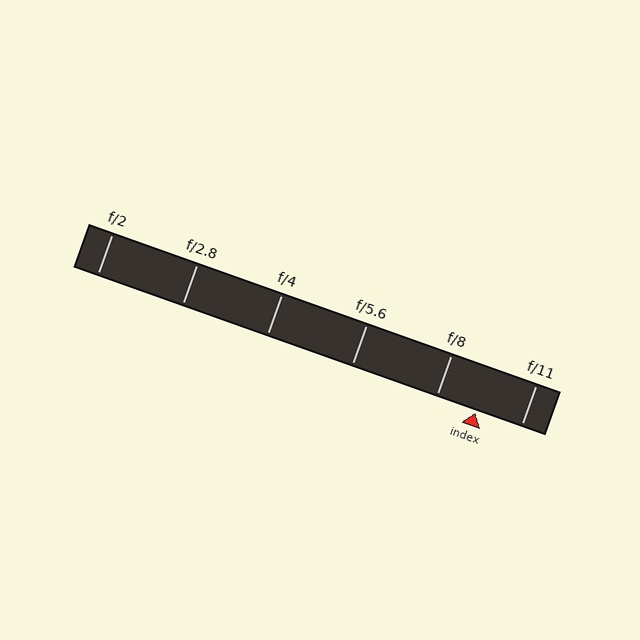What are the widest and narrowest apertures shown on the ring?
The widest aperture shown is f/2 and the narrowest is f/11.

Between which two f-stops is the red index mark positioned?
The index mark is between f/8 and f/11.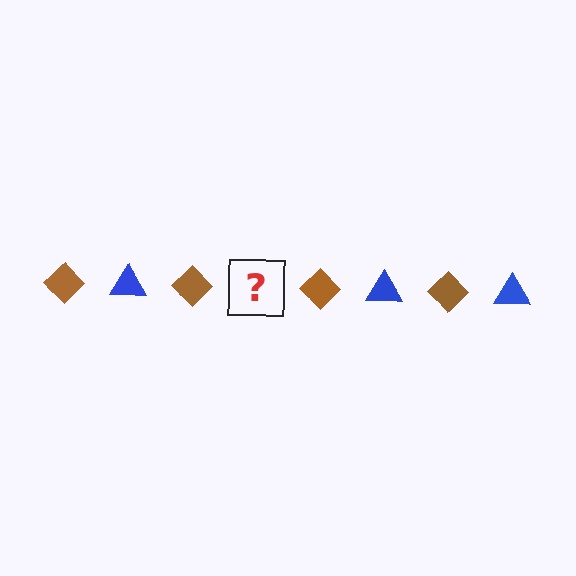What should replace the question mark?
The question mark should be replaced with a blue triangle.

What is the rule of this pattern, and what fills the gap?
The rule is that the pattern alternates between brown diamond and blue triangle. The gap should be filled with a blue triangle.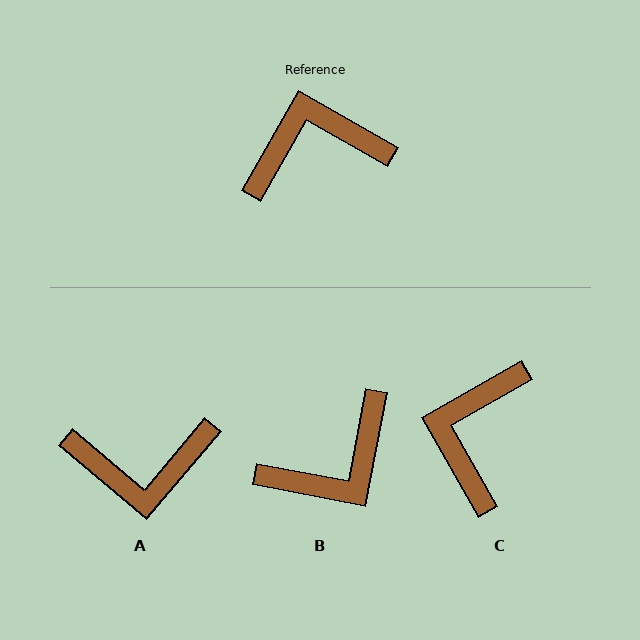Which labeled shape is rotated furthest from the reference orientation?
A, about 170 degrees away.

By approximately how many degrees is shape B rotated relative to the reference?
Approximately 161 degrees clockwise.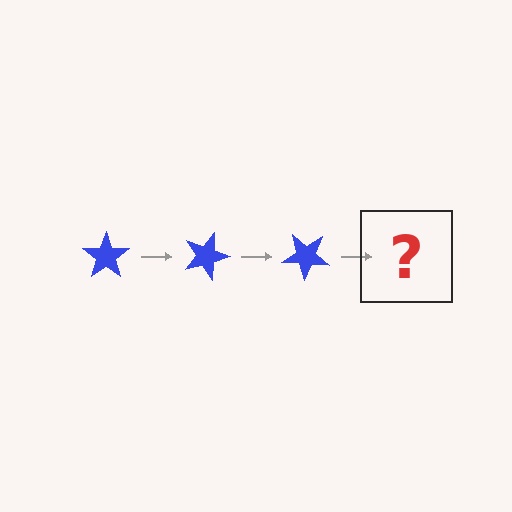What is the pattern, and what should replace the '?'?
The pattern is that the star rotates 20 degrees each step. The '?' should be a blue star rotated 60 degrees.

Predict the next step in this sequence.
The next step is a blue star rotated 60 degrees.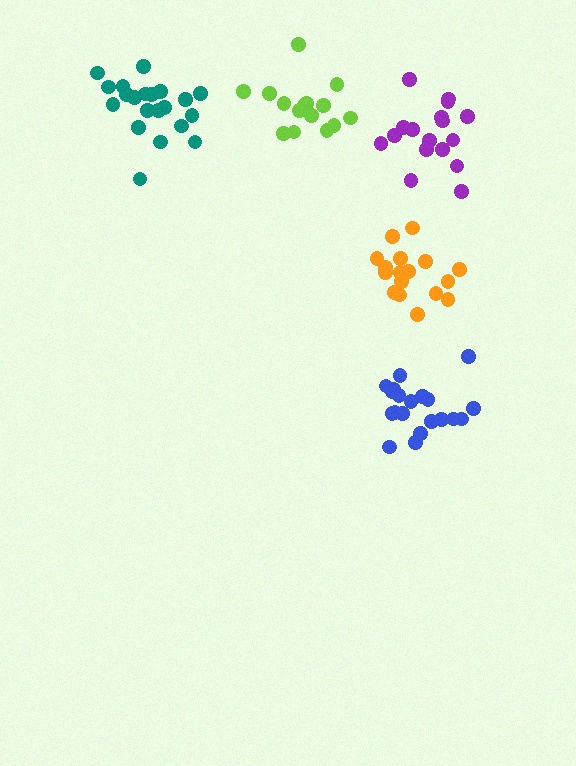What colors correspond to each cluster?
The clusters are colored: blue, orange, lime, teal, purple.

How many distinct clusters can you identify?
There are 5 distinct clusters.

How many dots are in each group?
Group 1: 20 dots, Group 2: 17 dots, Group 3: 15 dots, Group 4: 21 dots, Group 5: 17 dots (90 total).